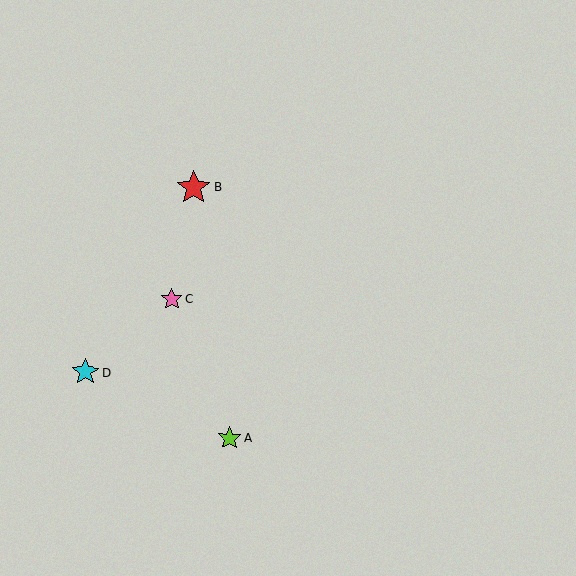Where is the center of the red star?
The center of the red star is at (194, 188).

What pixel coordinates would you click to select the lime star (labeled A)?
Click at (229, 438) to select the lime star A.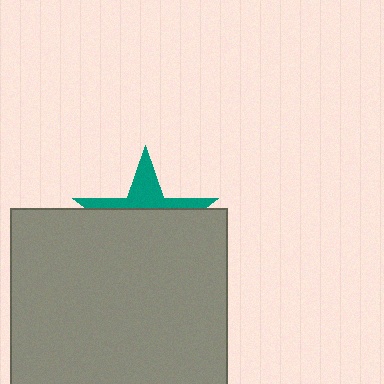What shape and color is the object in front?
The object in front is a gray square.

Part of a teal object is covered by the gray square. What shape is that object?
It is a star.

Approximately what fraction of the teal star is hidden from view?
Roughly 67% of the teal star is hidden behind the gray square.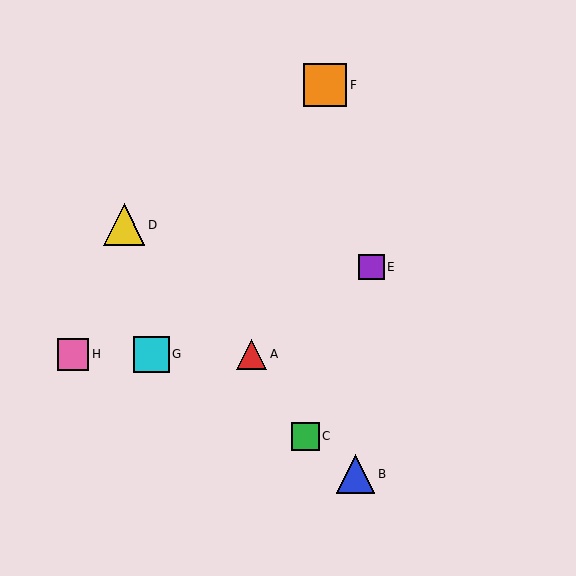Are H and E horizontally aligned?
No, H is at y≈354 and E is at y≈267.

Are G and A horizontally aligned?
Yes, both are at y≈354.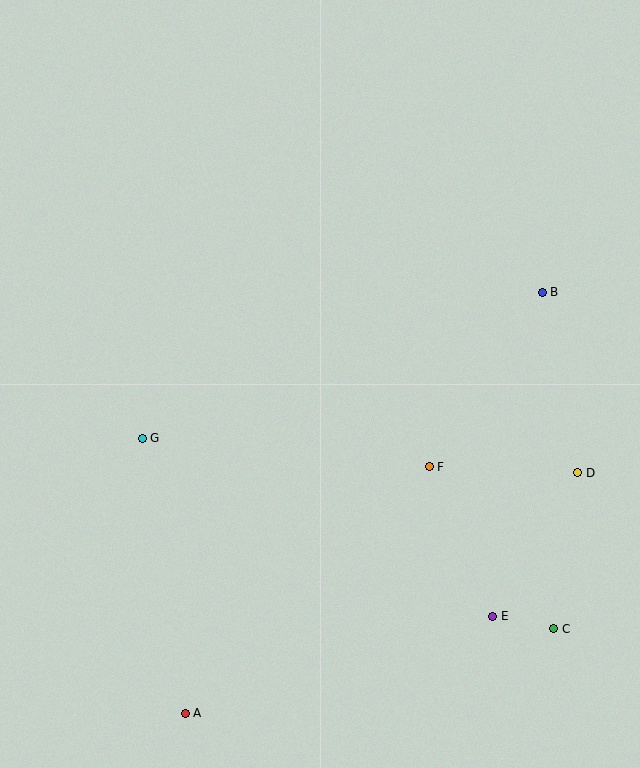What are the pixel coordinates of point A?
Point A is at (185, 713).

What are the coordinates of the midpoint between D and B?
The midpoint between D and B is at (560, 382).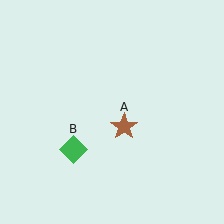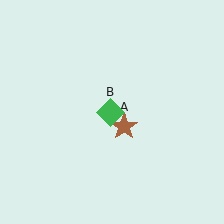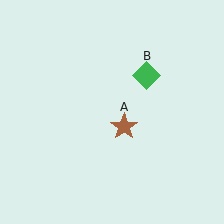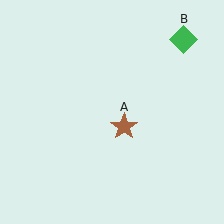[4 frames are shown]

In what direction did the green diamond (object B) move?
The green diamond (object B) moved up and to the right.